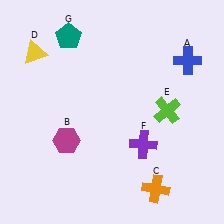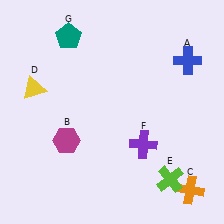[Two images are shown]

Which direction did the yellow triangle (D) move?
The yellow triangle (D) moved down.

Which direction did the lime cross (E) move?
The lime cross (E) moved down.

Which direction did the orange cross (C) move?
The orange cross (C) moved right.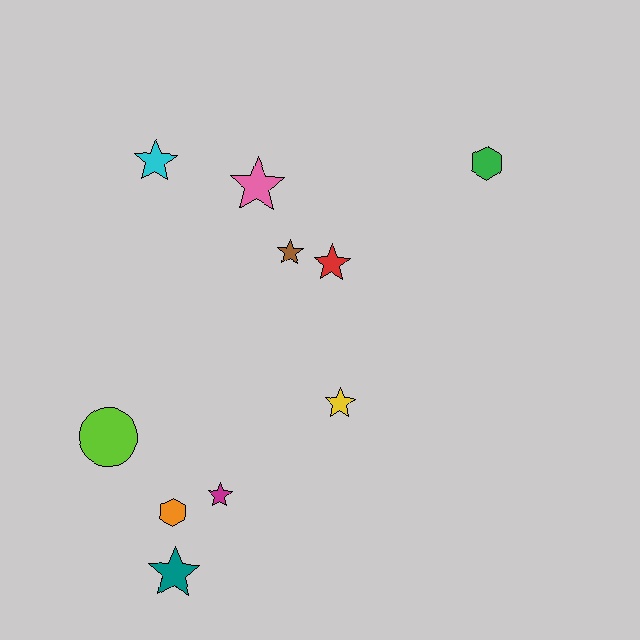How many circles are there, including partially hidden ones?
There is 1 circle.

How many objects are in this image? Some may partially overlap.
There are 10 objects.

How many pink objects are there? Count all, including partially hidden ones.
There is 1 pink object.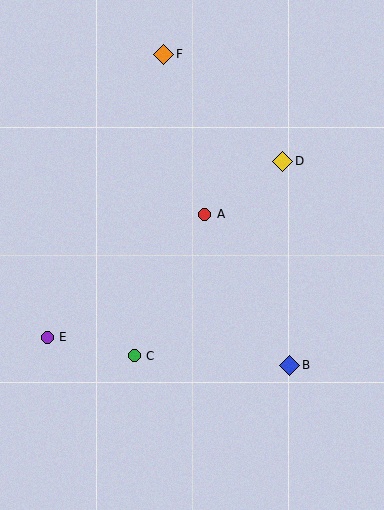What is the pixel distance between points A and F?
The distance between A and F is 165 pixels.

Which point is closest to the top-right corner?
Point D is closest to the top-right corner.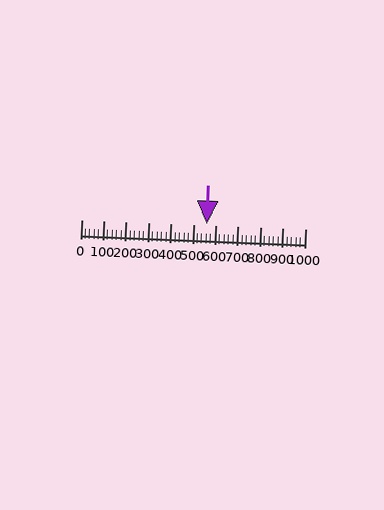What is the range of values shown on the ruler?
The ruler shows values from 0 to 1000.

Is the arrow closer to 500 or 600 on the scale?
The arrow is closer to 600.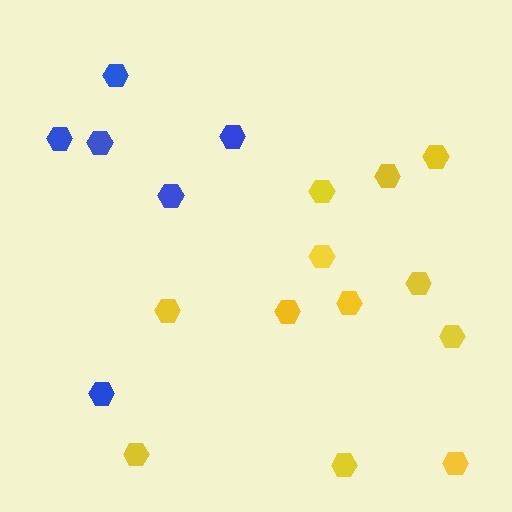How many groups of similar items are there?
There are 2 groups: one group of yellow hexagons (12) and one group of blue hexagons (6).